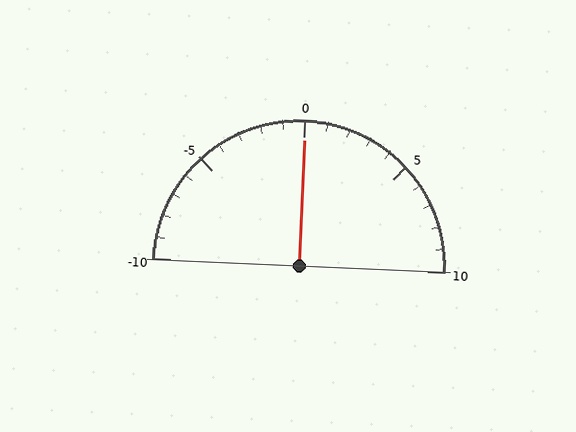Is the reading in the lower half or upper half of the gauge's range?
The reading is in the upper half of the range (-10 to 10).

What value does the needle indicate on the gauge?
The needle indicates approximately 0.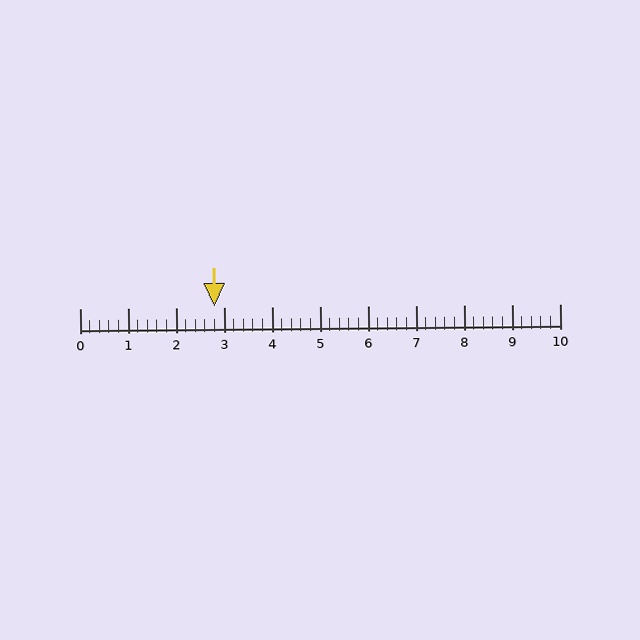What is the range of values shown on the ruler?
The ruler shows values from 0 to 10.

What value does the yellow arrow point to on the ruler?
The yellow arrow points to approximately 2.8.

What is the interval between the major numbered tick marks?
The major tick marks are spaced 1 units apart.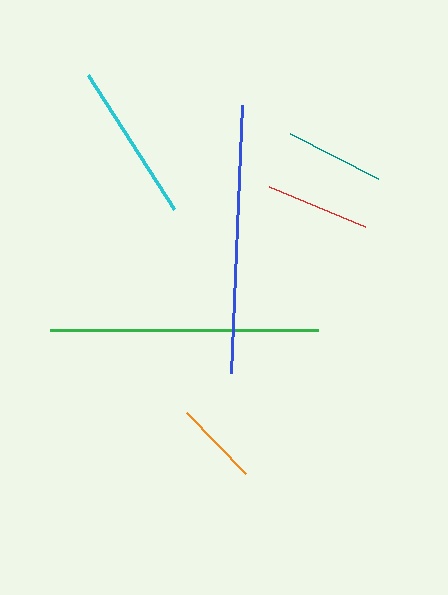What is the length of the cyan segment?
The cyan segment is approximately 159 pixels long.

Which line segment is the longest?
The blue line is the longest at approximately 269 pixels.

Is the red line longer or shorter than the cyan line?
The cyan line is longer than the red line.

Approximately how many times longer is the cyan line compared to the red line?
The cyan line is approximately 1.5 times the length of the red line.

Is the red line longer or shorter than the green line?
The green line is longer than the red line.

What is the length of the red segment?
The red segment is approximately 104 pixels long.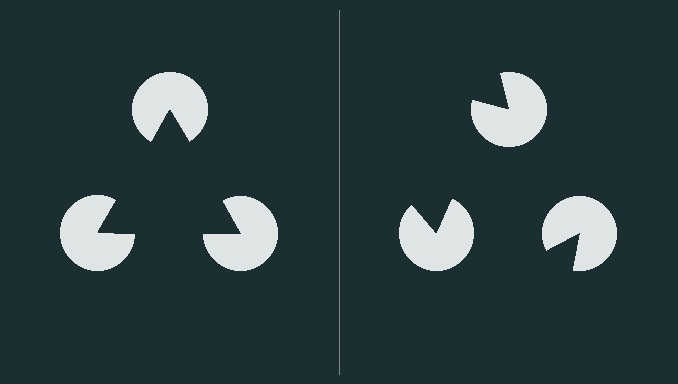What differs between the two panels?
The pac-man discs are positioned identically on both sides; only the wedge orientations differ. On the left they align to a triangle; on the right they are misaligned.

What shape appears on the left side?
An illusory triangle.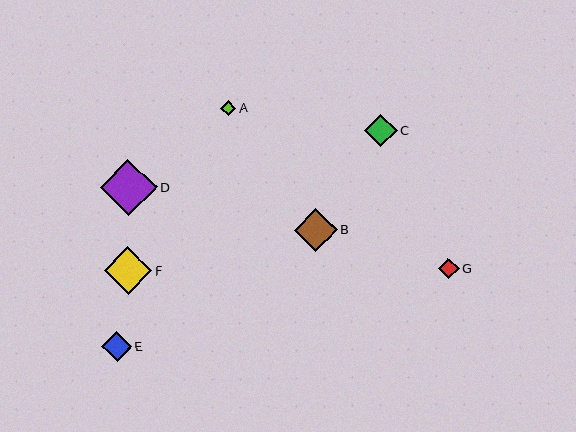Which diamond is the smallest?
Diamond A is the smallest with a size of approximately 15 pixels.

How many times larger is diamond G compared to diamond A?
Diamond G is approximately 1.4 times the size of diamond A.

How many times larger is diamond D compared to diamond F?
Diamond D is approximately 1.2 times the size of diamond F.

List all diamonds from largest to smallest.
From largest to smallest: D, F, B, C, E, G, A.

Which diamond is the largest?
Diamond D is the largest with a size of approximately 56 pixels.